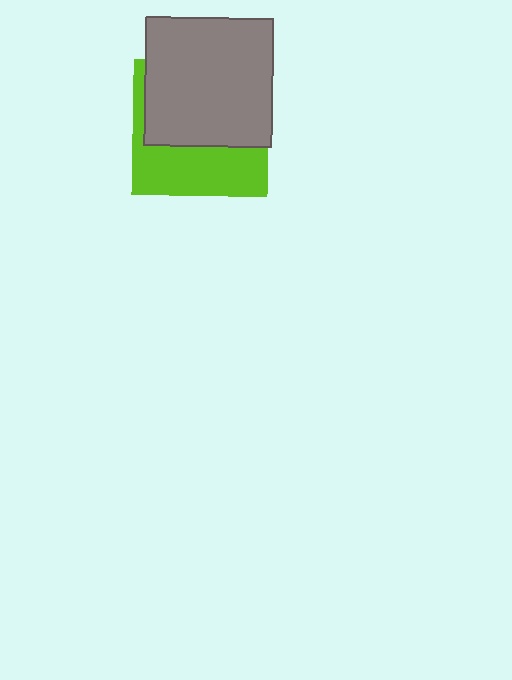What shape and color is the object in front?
The object in front is a gray square.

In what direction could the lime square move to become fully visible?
The lime square could move down. That would shift it out from behind the gray square entirely.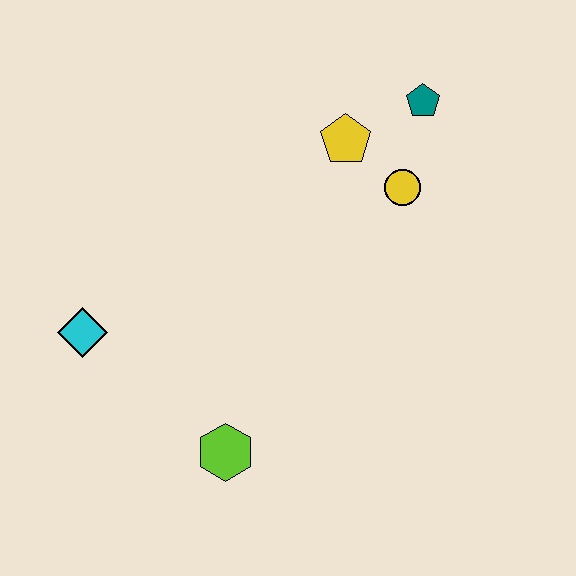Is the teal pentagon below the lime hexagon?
No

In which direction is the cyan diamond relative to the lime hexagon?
The cyan diamond is to the left of the lime hexagon.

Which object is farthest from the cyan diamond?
The teal pentagon is farthest from the cyan diamond.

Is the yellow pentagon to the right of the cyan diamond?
Yes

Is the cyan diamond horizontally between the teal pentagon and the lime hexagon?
No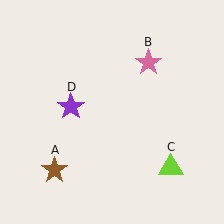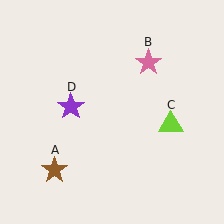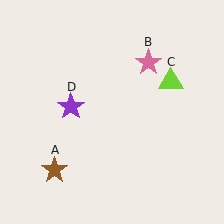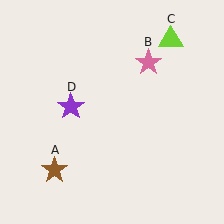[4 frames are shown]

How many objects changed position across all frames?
1 object changed position: lime triangle (object C).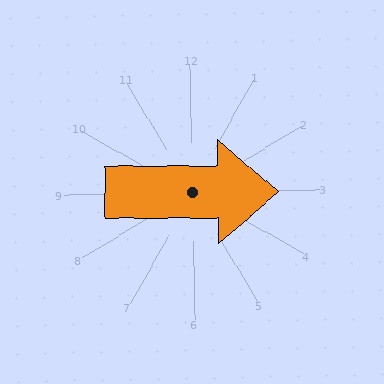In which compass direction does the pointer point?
East.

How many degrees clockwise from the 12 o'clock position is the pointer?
Approximately 91 degrees.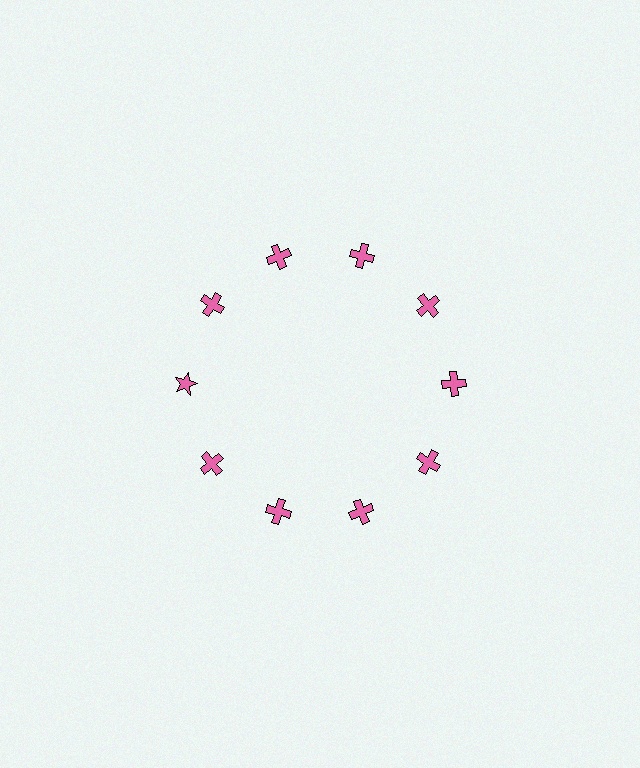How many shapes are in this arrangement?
There are 10 shapes arranged in a ring pattern.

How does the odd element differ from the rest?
It has a different shape: star instead of cross.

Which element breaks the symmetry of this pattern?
The pink star at roughly the 9 o'clock position breaks the symmetry. All other shapes are pink crosses.